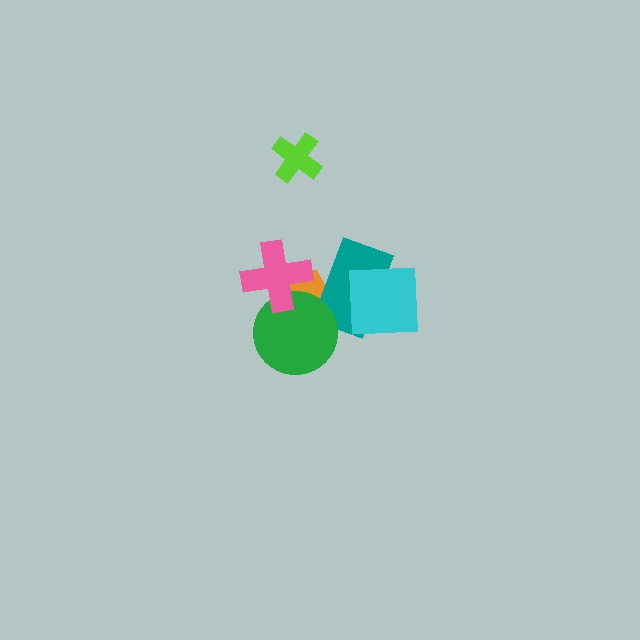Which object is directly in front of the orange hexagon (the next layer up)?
The teal rectangle is directly in front of the orange hexagon.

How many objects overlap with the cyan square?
1 object overlaps with the cyan square.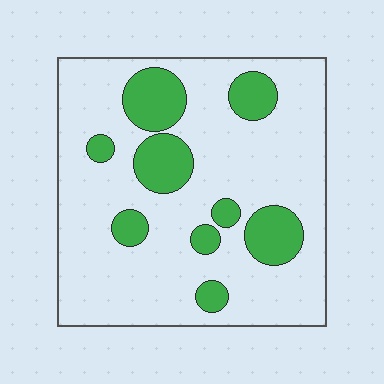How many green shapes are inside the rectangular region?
9.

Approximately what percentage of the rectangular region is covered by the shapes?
Approximately 20%.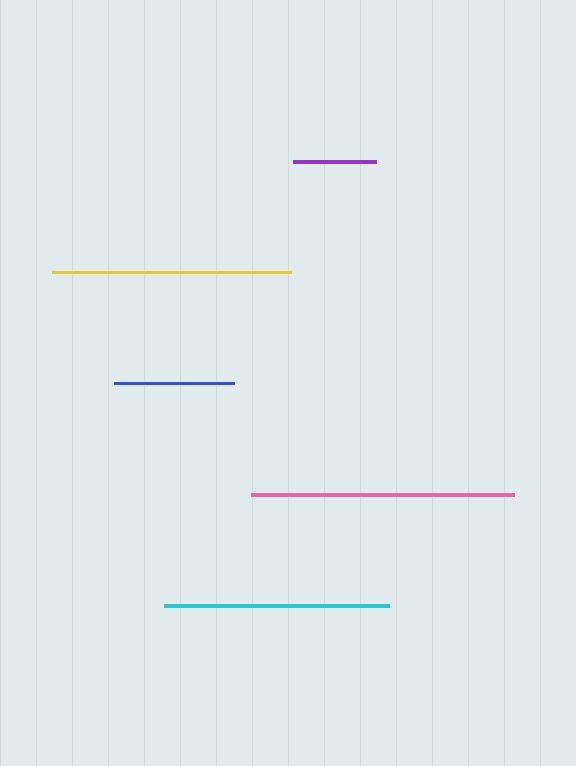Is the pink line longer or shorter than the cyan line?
The pink line is longer than the cyan line.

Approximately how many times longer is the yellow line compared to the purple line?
The yellow line is approximately 2.9 times the length of the purple line.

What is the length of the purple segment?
The purple segment is approximately 83 pixels long.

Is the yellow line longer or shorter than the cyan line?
The yellow line is longer than the cyan line.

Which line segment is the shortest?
The purple line is the shortest at approximately 83 pixels.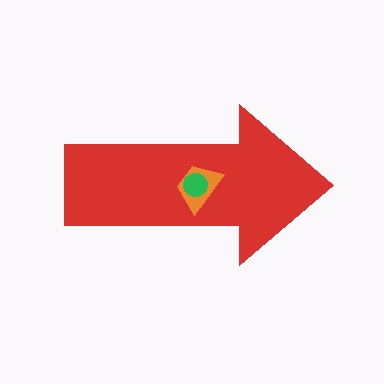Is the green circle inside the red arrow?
Yes.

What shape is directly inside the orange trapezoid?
The green circle.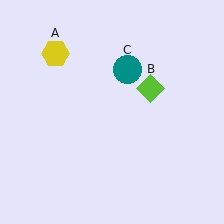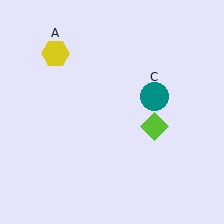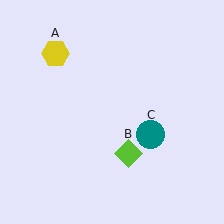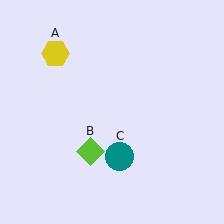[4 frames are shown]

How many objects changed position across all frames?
2 objects changed position: lime diamond (object B), teal circle (object C).